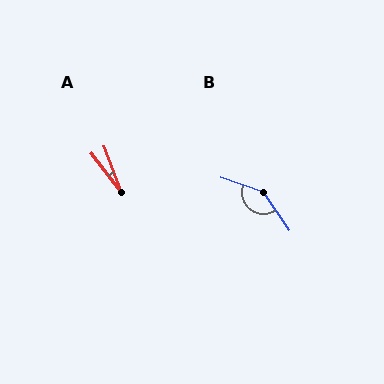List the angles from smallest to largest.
A (17°), B (143°).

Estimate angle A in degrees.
Approximately 17 degrees.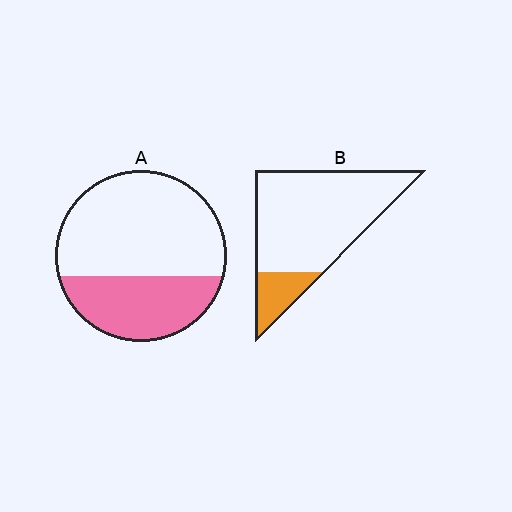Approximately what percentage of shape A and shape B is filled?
A is approximately 35% and B is approximately 15%.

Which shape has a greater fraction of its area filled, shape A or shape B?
Shape A.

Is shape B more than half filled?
No.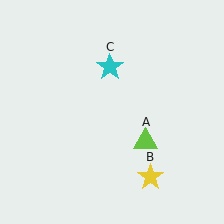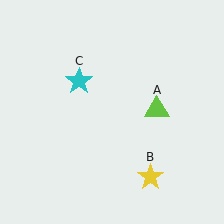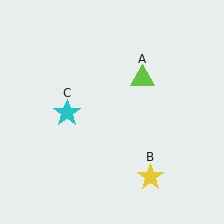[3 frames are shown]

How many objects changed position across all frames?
2 objects changed position: lime triangle (object A), cyan star (object C).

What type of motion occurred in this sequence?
The lime triangle (object A), cyan star (object C) rotated counterclockwise around the center of the scene.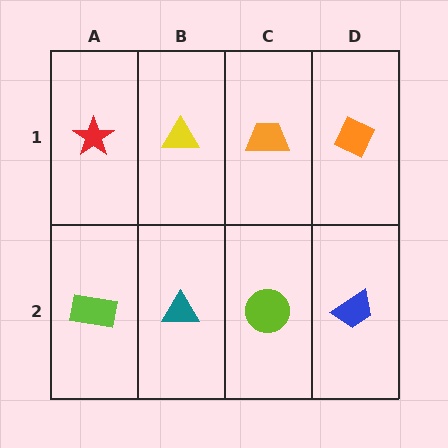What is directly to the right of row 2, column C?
A blue trapezoid.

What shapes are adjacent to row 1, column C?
A lime circle (row 2, column C), a yellow triangle (row 1, column B), an orange diamond (row 1, column D).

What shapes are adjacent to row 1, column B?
A teal triangle (row 2, column B), a red star (row 1, column A), an orange trapezoid (row 1, column C).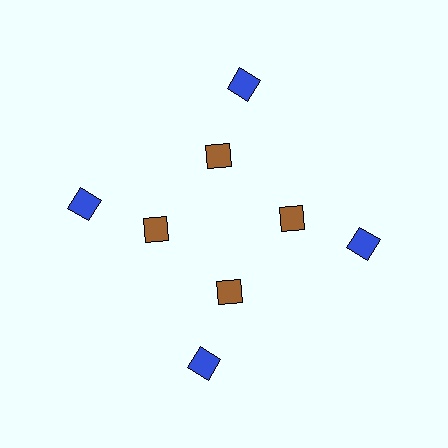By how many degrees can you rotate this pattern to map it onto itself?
The pattern maps onto itself every 90 degrees of rotation.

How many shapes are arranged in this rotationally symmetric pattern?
There are 8 shapes, arranged in 4 groups of 2.